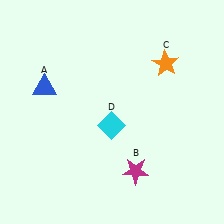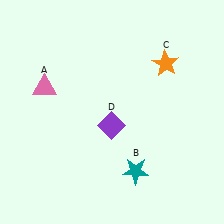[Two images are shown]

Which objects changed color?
A changed from blue to pink. B changed from magenta to teal. D changed from cyan to purple.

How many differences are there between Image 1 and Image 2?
There are 3 differences between the two images.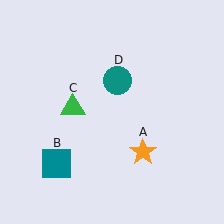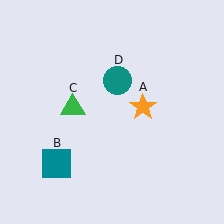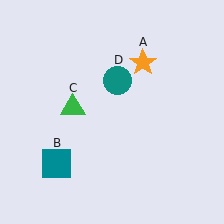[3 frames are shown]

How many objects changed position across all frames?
1 object changed position: orange star (object A).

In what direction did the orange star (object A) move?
The orange star (object A) moved up.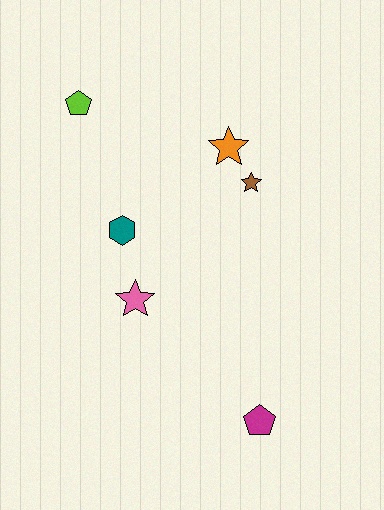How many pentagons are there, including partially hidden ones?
There are 2 pentagons.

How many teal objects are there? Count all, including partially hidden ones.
There is 1 teal object.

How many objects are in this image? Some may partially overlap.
There are 6 objects.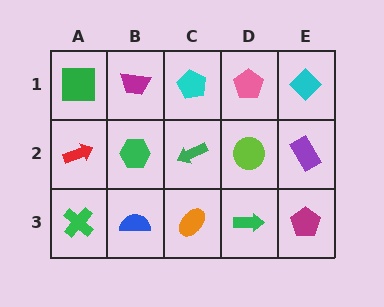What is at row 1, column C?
A cyan pentagon.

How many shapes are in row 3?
5 shapes.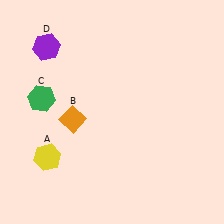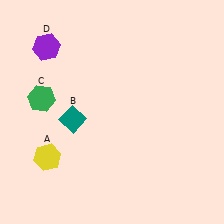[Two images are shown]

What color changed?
The diamond (B) changed from orange in Image 1 to teal in Image 2.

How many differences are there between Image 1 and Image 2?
There is 1 difference between the two images.